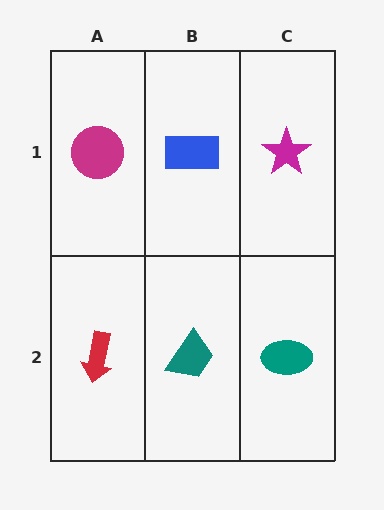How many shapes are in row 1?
3 shapes.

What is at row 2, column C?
A teal ellipse.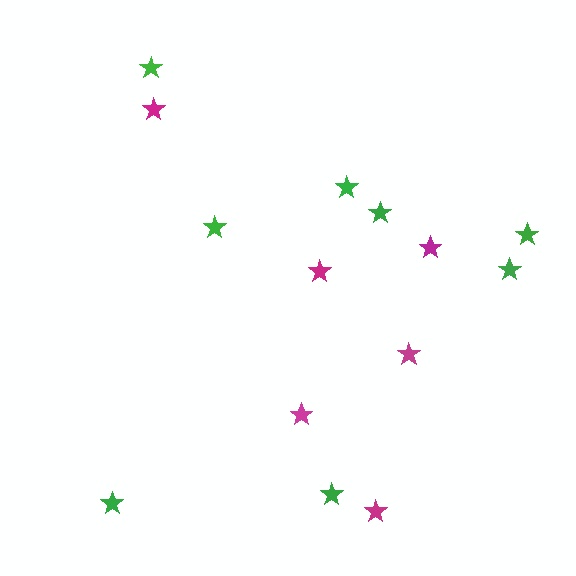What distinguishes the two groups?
There are 2 groups: one group of magenta stars (6) and one group of green stars (8).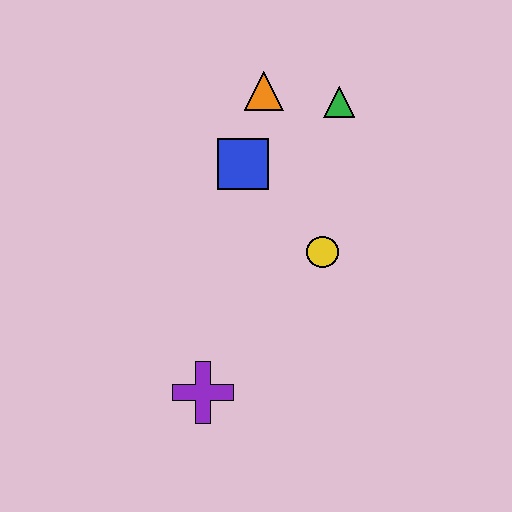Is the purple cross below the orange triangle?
Yes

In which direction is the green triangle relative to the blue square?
The green triangle is to the right of the blue square.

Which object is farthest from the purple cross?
The green triangle is farthest from the purple cross.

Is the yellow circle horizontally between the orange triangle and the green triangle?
Yes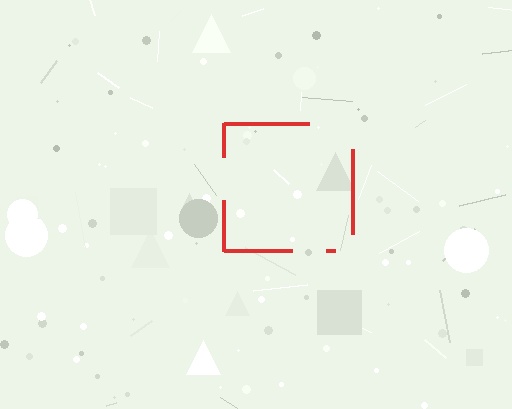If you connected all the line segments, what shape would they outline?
They would outline a square.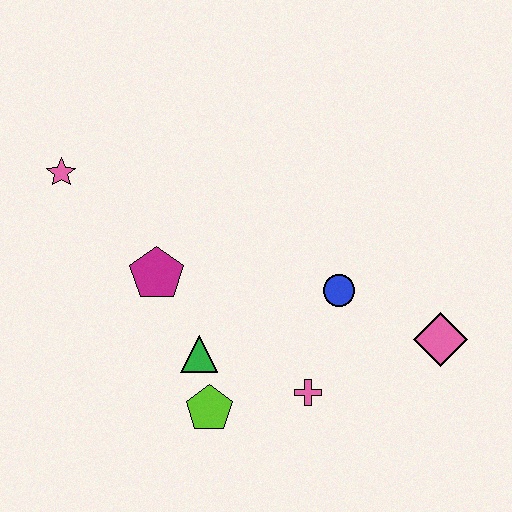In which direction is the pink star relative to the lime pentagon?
The pink star is above the lime pentagon.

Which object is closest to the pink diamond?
The blue circle is closest to the pink diamond.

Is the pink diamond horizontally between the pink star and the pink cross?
No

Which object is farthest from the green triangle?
The pink diamond is farthest from the green triangle.